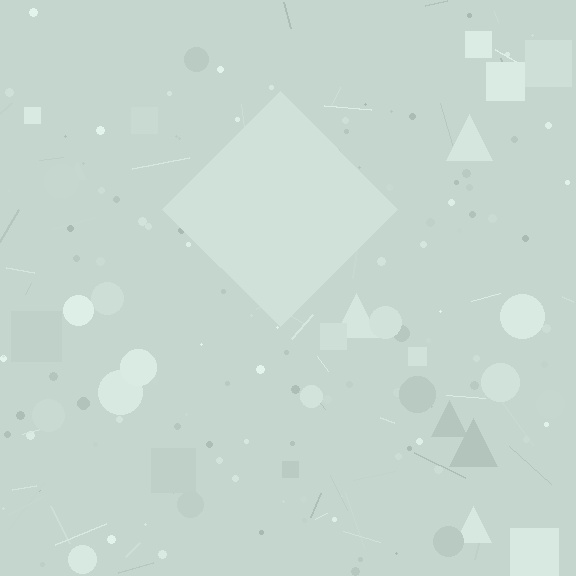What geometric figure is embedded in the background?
A diamond is embedded in the background.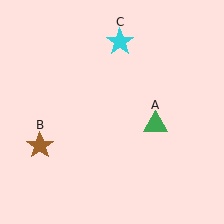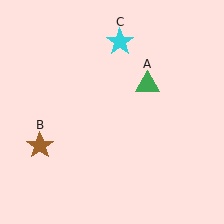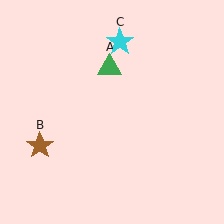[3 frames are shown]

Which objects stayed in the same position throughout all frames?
Brown star (object B) and cyan star (object C) remained stationary.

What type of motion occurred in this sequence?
The green triangle (object A) rotated counterclockwise around the center of the scene.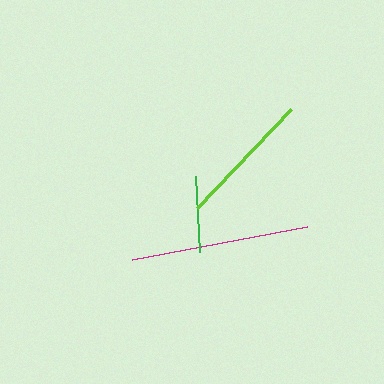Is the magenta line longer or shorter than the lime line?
The magenta line is longer than the lime line.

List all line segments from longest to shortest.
From longest to shortest: magenta, lime, green.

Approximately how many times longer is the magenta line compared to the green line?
The magenta line is approximately 2.3 times the length of the green line.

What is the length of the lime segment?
The lime segment is approximately 137 pixels long.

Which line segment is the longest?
The magenta line is the longest at approximately 178 pixels.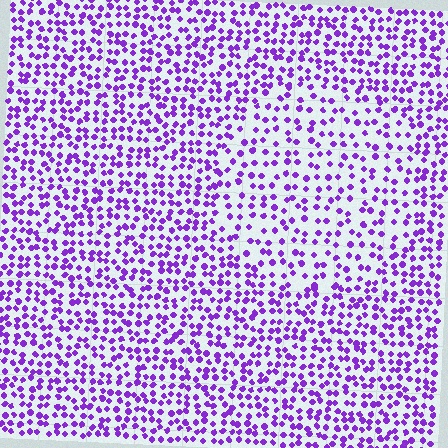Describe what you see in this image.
The image contains small purple elements arranged at two different densities. A circle-shaped region is visible where the elements are less densely packed than the surrounding area.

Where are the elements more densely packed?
The elements are more densely packed outside the circle boundary.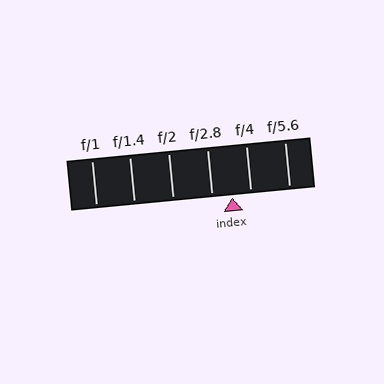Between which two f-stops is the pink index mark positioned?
The index mark is between f/2.8 and f/4.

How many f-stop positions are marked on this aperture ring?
There are 6 f-stop positions marked.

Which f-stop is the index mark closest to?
The index mark is closest to f/4.